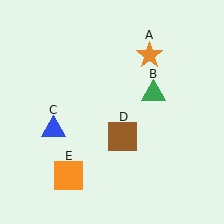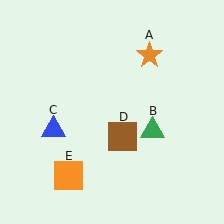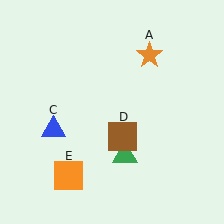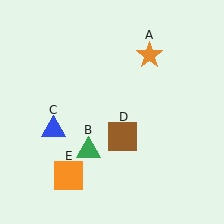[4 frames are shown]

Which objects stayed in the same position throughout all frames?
Orange star (object A) and blue triangle (object C) and brown square (object D) and orange square (object E) remained stationary.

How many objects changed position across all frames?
1 object changed position: green triangle (object B).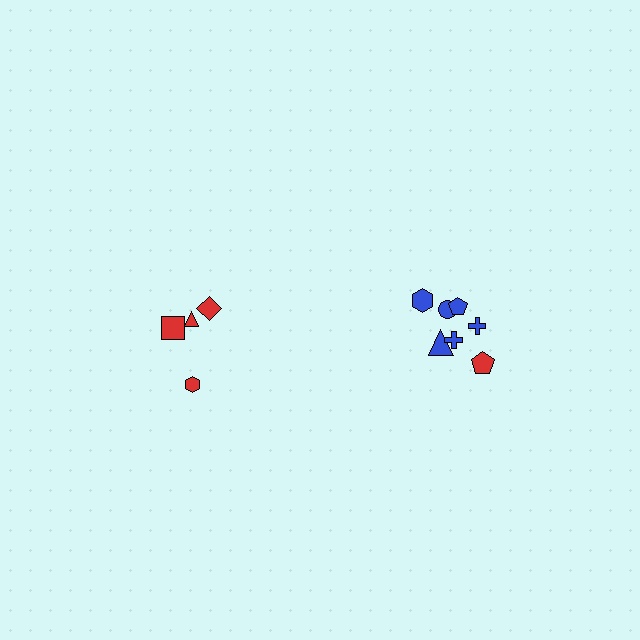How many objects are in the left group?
There are 4 objects.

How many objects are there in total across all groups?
There are 11 objects.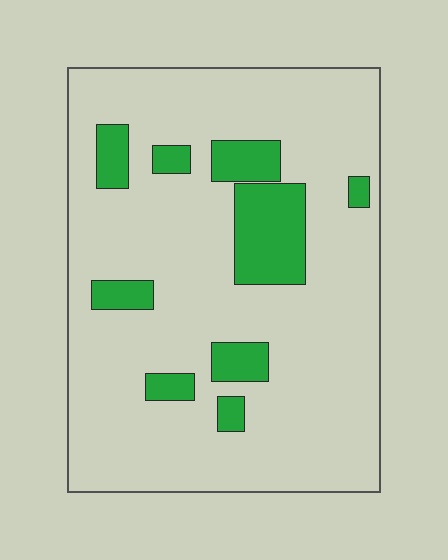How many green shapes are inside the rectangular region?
9.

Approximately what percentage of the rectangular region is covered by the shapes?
Approximately 15%.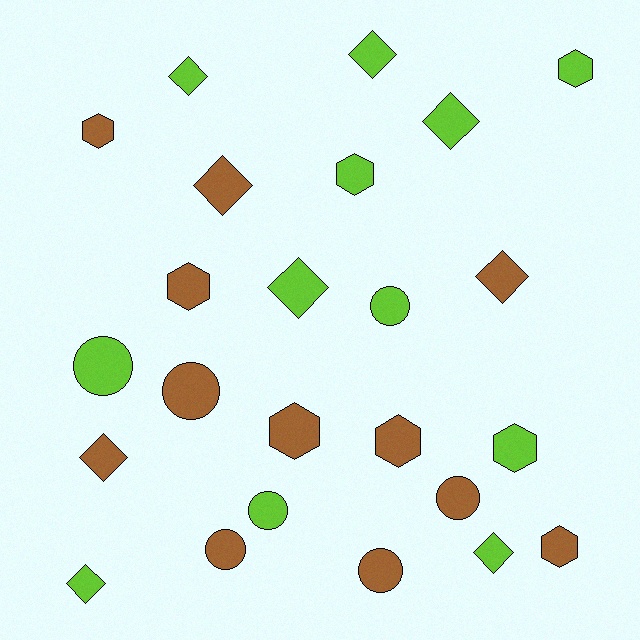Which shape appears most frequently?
Diamond, with 9 objects.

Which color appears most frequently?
Brown, with 12 objects.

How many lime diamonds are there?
There are 6 lime diamonds.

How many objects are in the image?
There are 24 objects.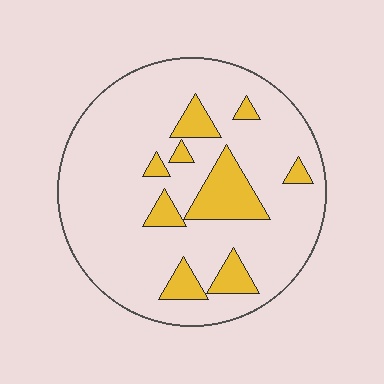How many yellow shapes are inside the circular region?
9.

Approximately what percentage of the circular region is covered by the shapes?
Approximately 15%.